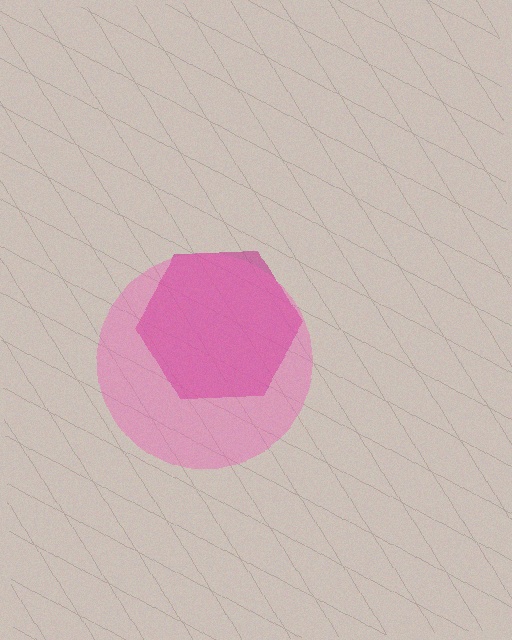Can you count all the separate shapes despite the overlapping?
Yes, there are 2 separate shapes.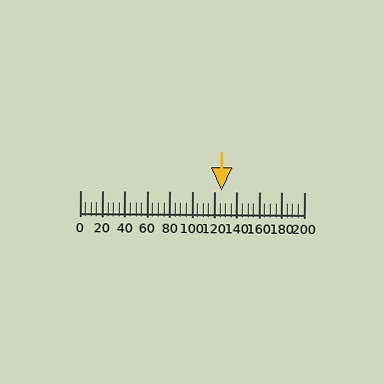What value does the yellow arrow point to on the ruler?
The yellow arrow points to approximately 126.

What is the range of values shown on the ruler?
The ruler shows values from 0 to 200.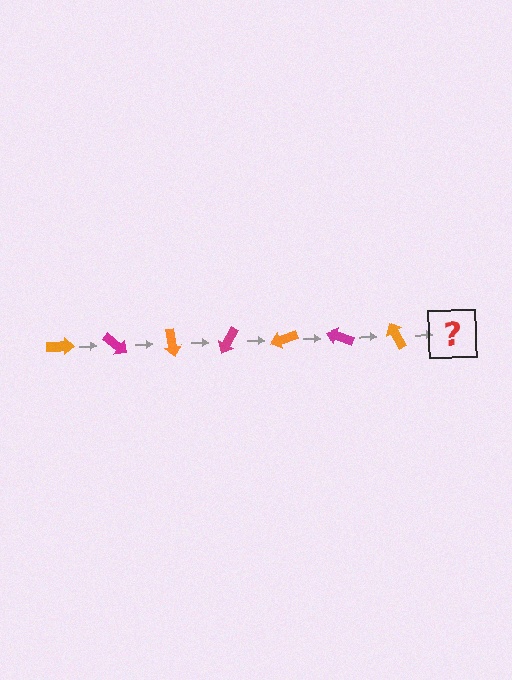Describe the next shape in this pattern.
It should be a magenta arrow, rotated 280 degrees from the start.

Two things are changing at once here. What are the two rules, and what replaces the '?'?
The two rules are that it rotates 40 degrees each step and the color cycles through orange and magenta. The '?' should be a magenta arrow, rotated 280 degrees from the start.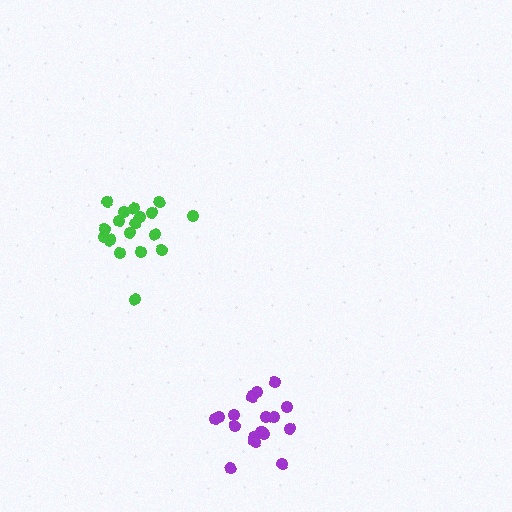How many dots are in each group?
Group 1: 18 dots, Group 2: 18 dots (36 total).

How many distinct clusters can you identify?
There are 2 distinct clusters.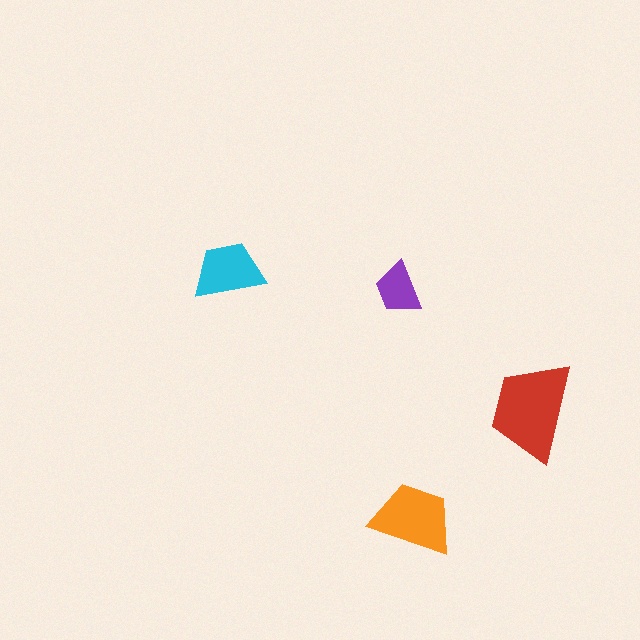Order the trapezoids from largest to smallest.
the red one, the orange one, the cyan one, the purple one.